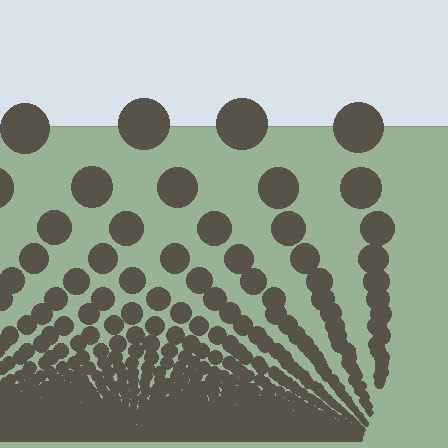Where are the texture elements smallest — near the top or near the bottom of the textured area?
Near the bottom.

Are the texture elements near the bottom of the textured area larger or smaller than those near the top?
Smaller. The gradient is inverted — elements near the bottom are smaller and denser.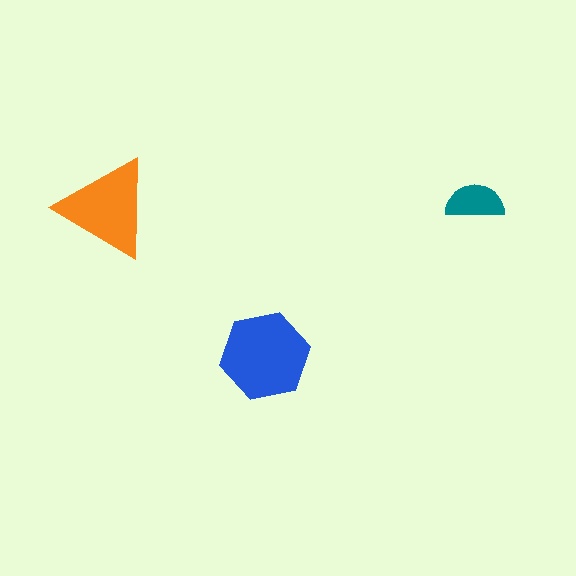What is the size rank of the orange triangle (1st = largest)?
2nd.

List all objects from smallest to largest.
The teal semicircle, the orange triangle, the blue hexagon.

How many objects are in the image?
There are 3 objects in the image.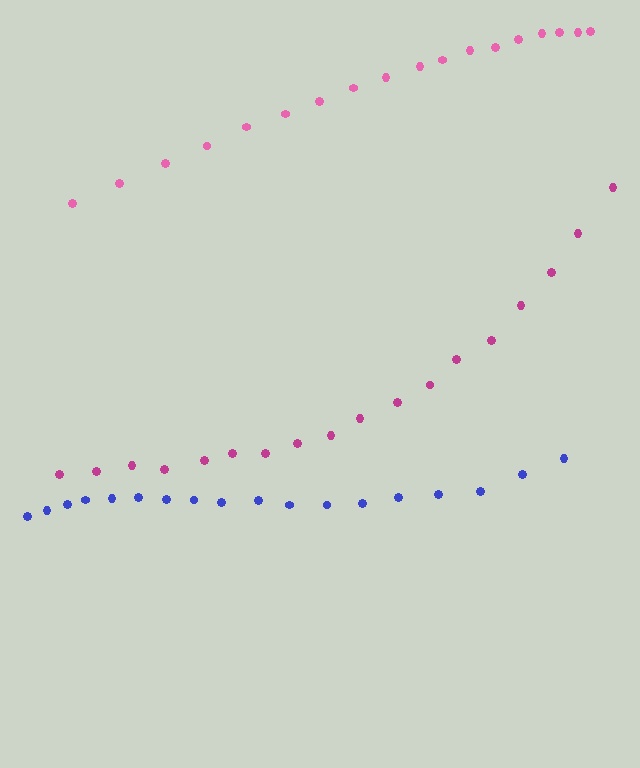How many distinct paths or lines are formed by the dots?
There are 3 distinct paths.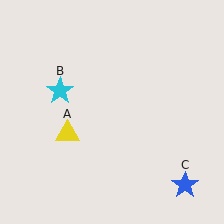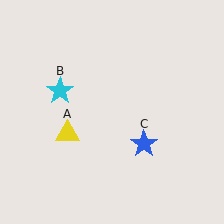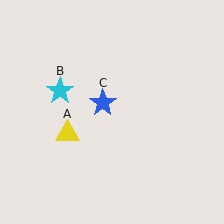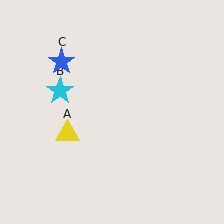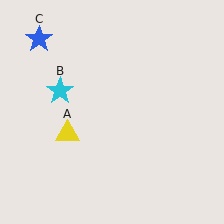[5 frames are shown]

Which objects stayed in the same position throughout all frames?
Yellow triangle (object A) and cyan star (object B) remained stationary.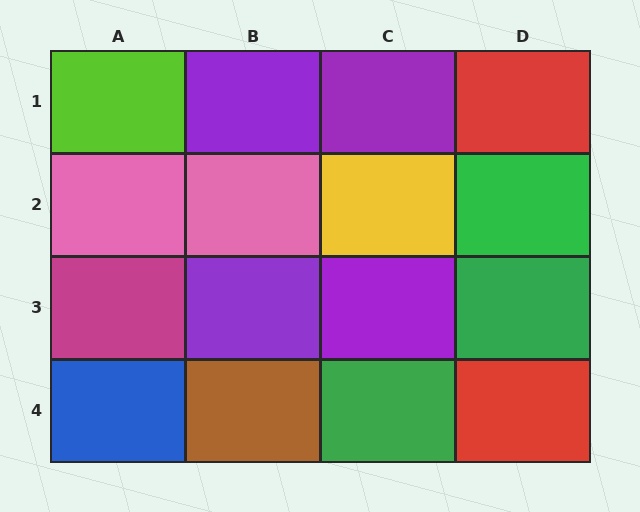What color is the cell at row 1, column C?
Purple.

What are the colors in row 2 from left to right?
Pink, pink, yellow, green.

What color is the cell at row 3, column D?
Green.